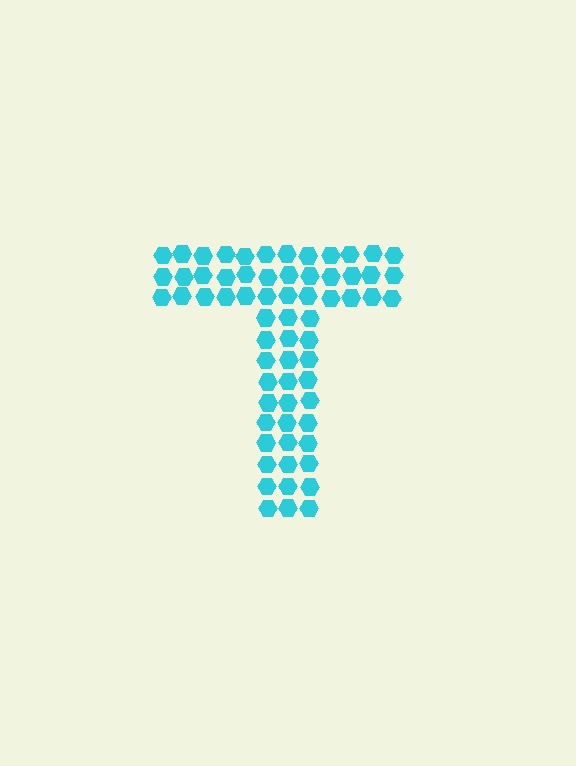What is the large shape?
The large shape is the letter T.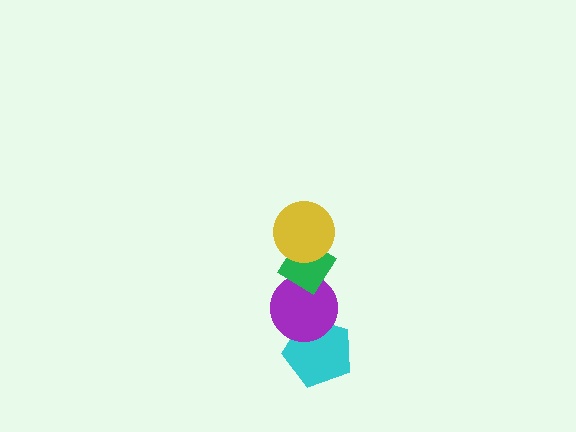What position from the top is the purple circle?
The purple circle is 3rd from the top.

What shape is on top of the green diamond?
The yellow circle is on top of the green diamond.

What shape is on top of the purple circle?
The green diamond is on top of the purple circle.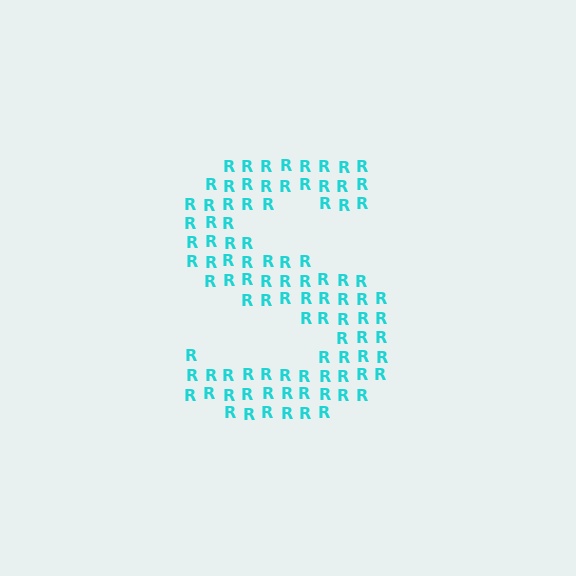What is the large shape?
The large shape is the letter S.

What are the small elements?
The small elements are letter R's.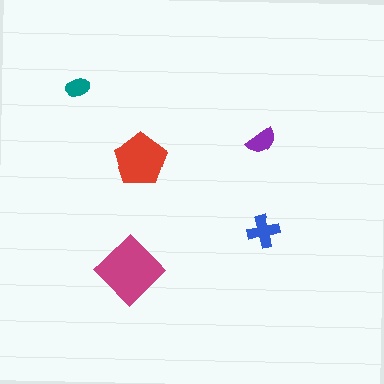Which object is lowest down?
The magenta diamond is bottommost.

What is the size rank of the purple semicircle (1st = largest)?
4th.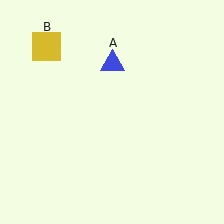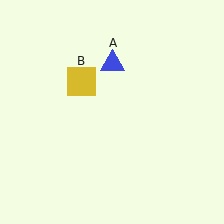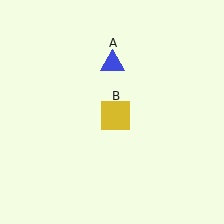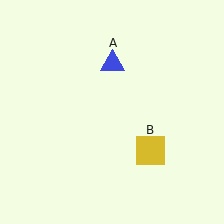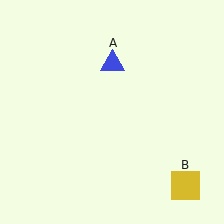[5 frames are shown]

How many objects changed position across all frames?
1 object changed position: yellow square (object B).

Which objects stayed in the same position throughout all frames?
Blue triangle (object A) remained stationary.